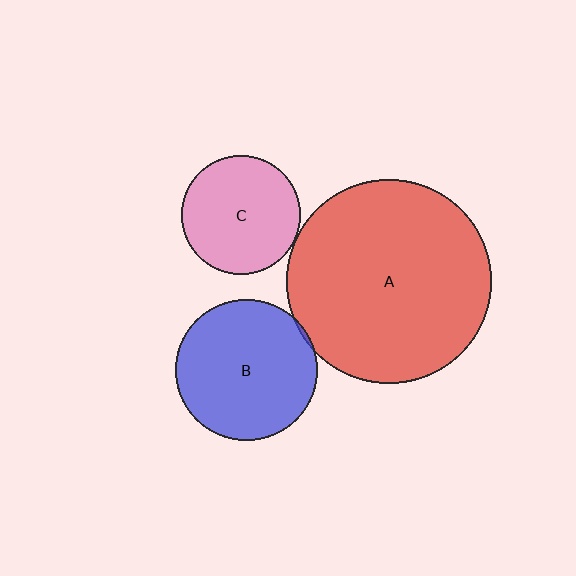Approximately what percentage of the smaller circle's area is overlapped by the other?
Approximately 5%.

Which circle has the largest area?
Circle A (red).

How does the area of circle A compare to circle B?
Approximately 2.1 times.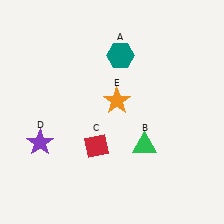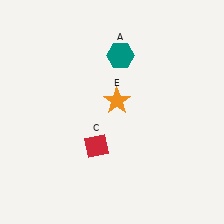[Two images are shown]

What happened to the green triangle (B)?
The green triangle (B) was removed in Image 2. It was in the bottom-right area of Image 1.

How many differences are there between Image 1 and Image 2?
There are 2 differences between the two images.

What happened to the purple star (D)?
The purple star (D) was removed in Image 2. It was in the bottom-left area of Image 1.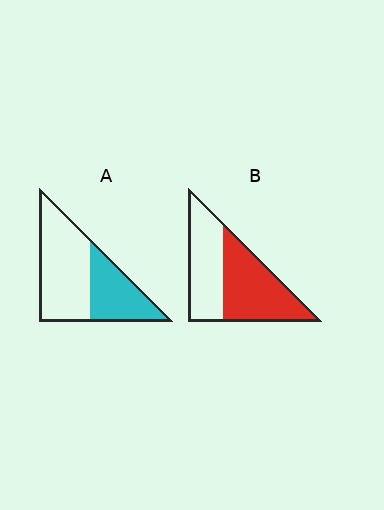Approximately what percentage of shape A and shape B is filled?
A is approximately 40% and B is approximately 55%.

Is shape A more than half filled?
No.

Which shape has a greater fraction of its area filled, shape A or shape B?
Shape B.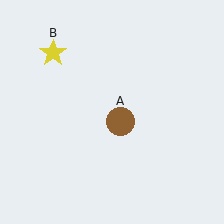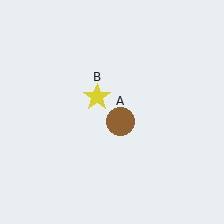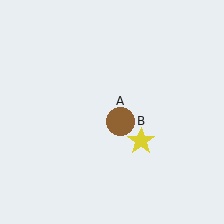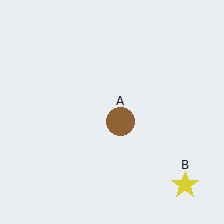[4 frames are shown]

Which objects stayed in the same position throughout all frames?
Brown circle (object A) remained stationary.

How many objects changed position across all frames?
1 object changed position: yellow star (object B).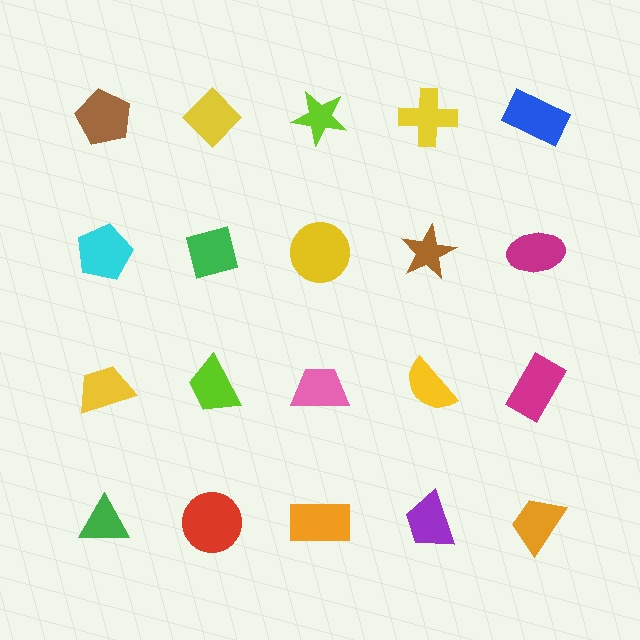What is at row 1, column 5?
A blue rectangle.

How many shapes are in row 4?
5 shapes.